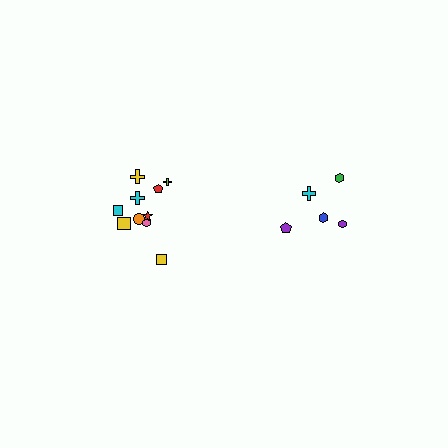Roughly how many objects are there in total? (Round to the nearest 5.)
Roughly 15 objects in total.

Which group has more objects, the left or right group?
The left group.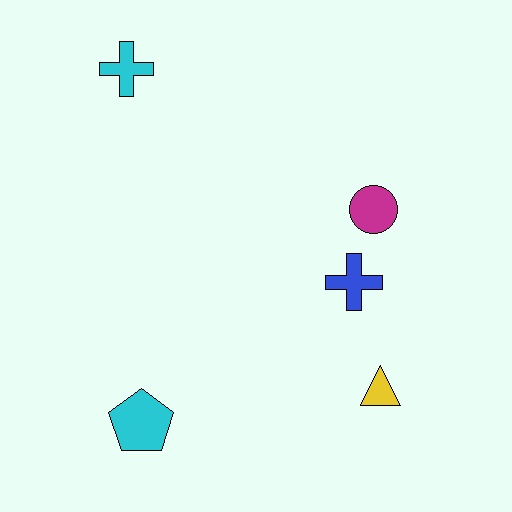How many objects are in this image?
There are 5 objects.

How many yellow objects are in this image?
There is 1 yellow object.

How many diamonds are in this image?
There are no diamonds.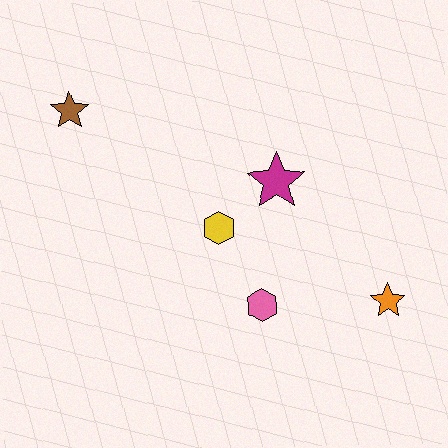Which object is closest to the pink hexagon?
The yellow hexagon is closest to the pink hexagon.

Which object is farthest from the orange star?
The brown star is farthest from the orange star.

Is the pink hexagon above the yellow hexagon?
No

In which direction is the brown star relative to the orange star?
The brown star is to the left of the orange star.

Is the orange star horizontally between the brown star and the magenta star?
No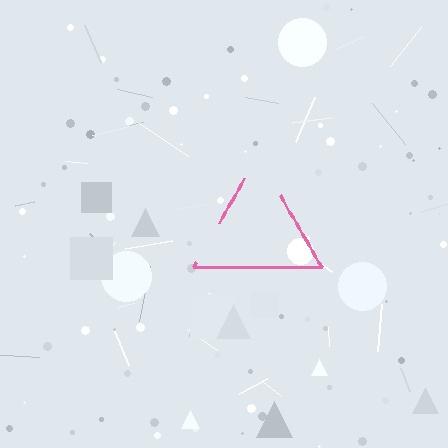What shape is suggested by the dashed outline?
The dashed outline suggests a triangle.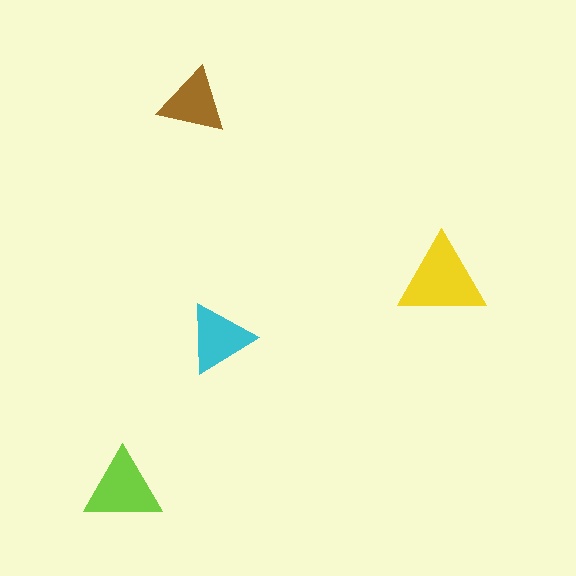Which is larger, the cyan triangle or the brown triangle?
The cyan one.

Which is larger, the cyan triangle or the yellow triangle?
The yellow one.